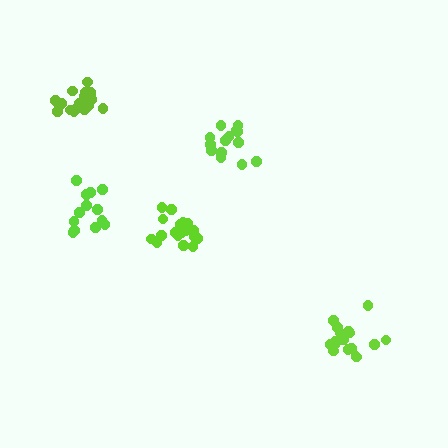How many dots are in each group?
Group 1: 14 dots, Group 2: 19 dots, Group 3: 19 dots, Group 4: 14 dots, Group 5: 18 dots (84 total).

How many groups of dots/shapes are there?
There are 5 groups.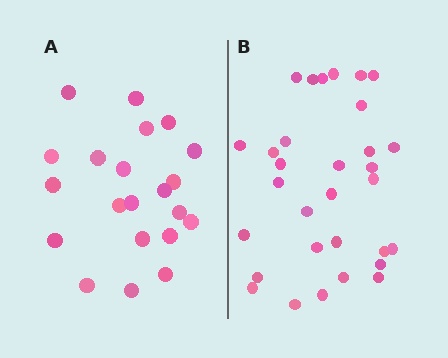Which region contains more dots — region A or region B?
Region B (the right region) has more dots.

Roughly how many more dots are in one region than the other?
Region B has roughly 10 or so more dots than region A.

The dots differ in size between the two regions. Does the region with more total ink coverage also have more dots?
No. Region A has more total ink coverage because its dots are larger, but region B actually contains more individual dots. Total area can be misleading — the number of items is what matters here.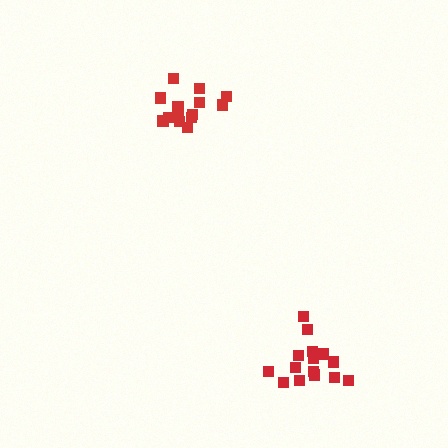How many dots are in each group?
Group 1: 14 dots, Group 2: 15 dots (29 total).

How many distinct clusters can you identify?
There are 2 distinct clusters.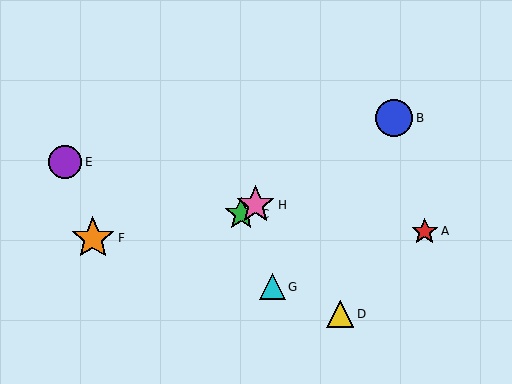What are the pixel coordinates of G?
Object G is at (272, 287).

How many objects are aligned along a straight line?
3 objects (B, C, H) are aligned along a straight line.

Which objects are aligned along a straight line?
Objects B, C, H are aligned along a straight line.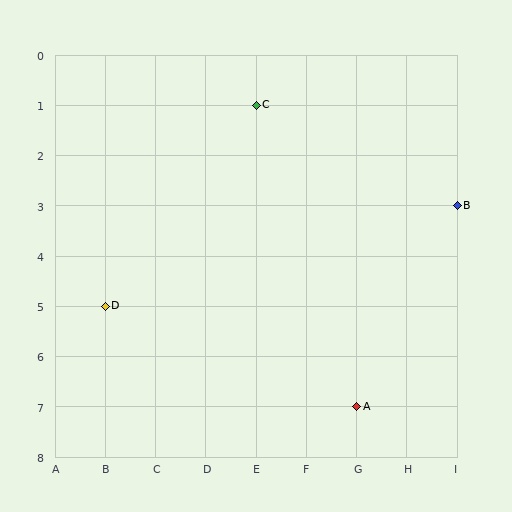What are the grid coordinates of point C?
Point C is at grid coordinates (E, 1).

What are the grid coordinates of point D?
Point D is at grid coordinates (B, 5).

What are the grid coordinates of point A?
Point A is at grid coordinates (G, 7).